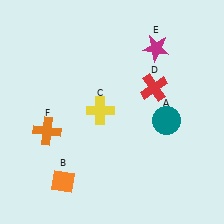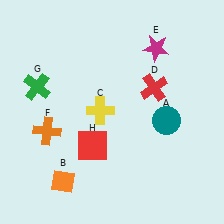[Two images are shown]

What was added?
A green cross (G), a red square (H) were added in Image 2.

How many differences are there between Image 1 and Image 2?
There are 2 differences between the two images.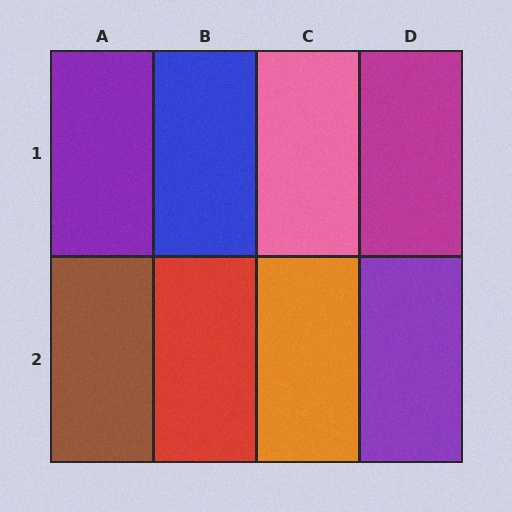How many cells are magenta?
1 cell is magenta.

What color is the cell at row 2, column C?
Orange.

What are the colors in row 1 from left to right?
Purple, blue, pink, magenta.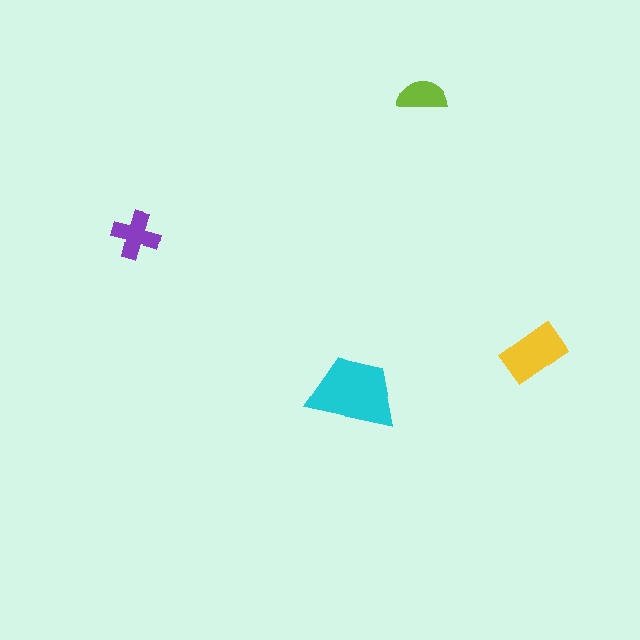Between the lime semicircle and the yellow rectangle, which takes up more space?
The yellow rectangle.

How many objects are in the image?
There are 4 objects in the image.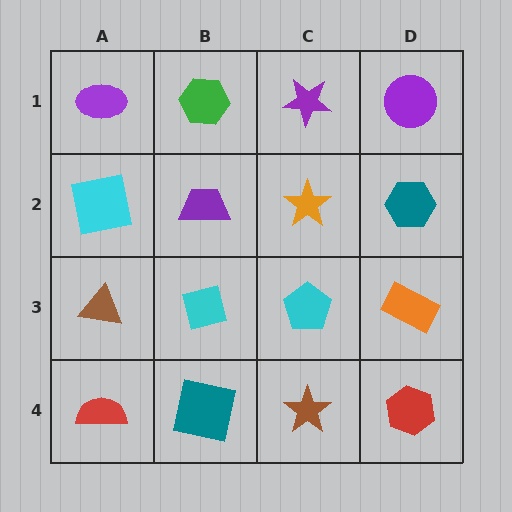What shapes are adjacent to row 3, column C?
An orange star (row 2, column C), a brown star (row 4, column C), a cyan square (row 3, column B), an orange rectangle (row 3, column D).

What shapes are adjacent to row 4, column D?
An orange rectangle (row 3, column D), a brown star (row 4, column C).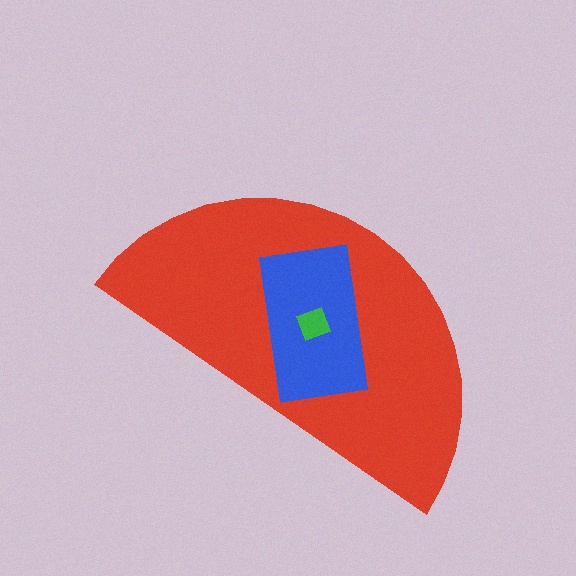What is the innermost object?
The green diamond.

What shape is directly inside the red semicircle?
The blue rectangle.